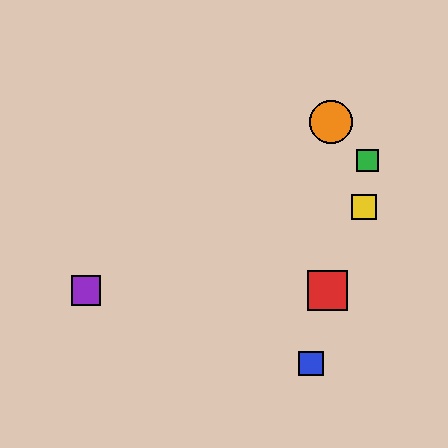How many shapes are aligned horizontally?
2 shapes (the red square, the purple square) are aligned horizontally.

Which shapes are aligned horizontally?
The red square, the purple square are aligned horizontally.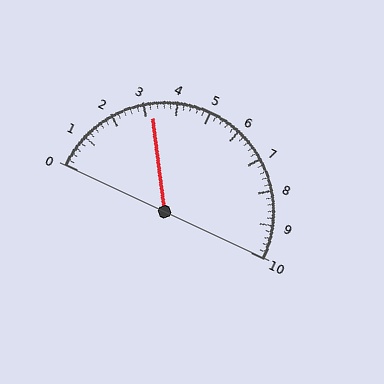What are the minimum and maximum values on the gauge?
The gauge ranges from 0 to 10.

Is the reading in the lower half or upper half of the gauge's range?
The reading is in the lower half of the range (0 to 10).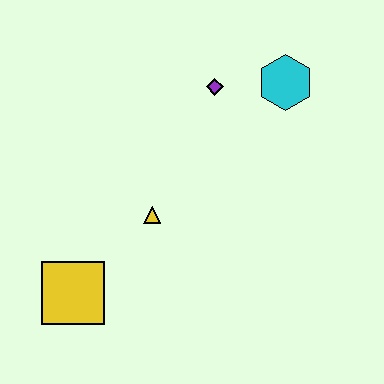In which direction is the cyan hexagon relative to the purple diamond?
The cyan hexagon is to the right of the purple diamond.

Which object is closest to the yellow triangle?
The yellow square is closest to the yellow triangle.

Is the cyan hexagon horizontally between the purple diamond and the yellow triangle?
No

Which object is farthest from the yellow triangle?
The cyan hexagon is farthest from the yellow triangle.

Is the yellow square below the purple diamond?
Yes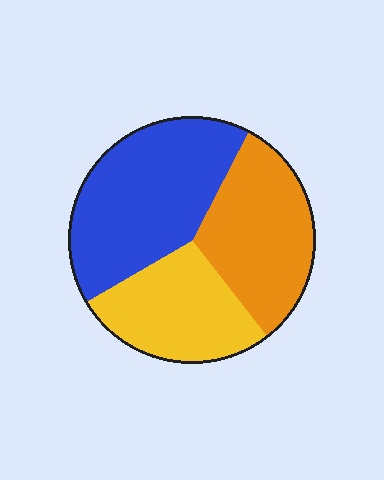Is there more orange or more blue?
Blue.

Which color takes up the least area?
Yellow, at roughly 25%.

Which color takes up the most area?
Blue, at roughly 40%.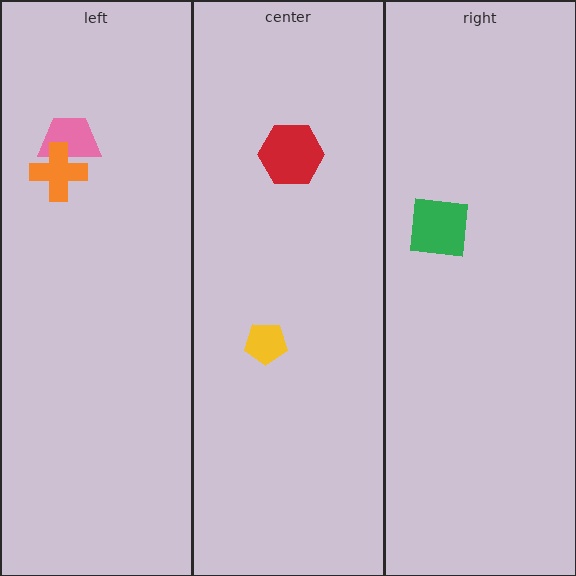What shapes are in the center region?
The yellow pentagon, the red hexagon.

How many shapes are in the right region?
1.